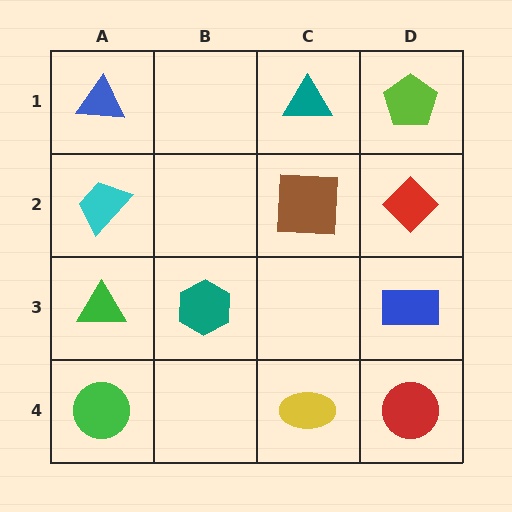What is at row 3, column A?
A green triangle.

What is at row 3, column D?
A blue rectangle.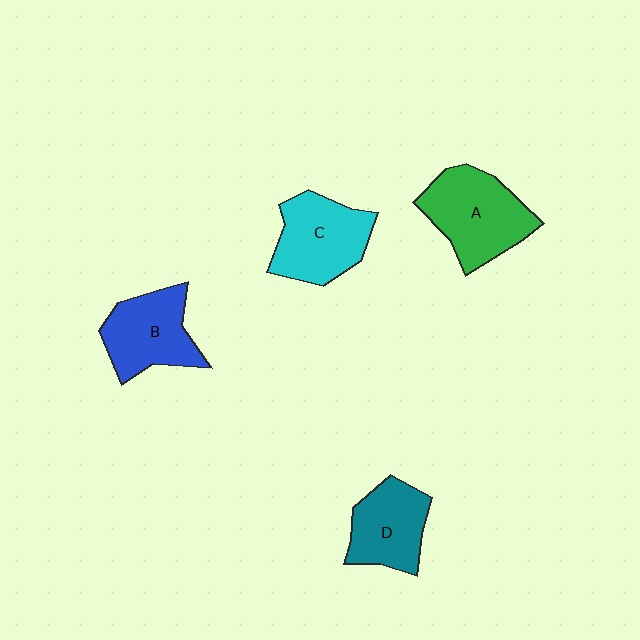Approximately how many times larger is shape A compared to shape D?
Approximately 1.3 times.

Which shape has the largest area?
Shape A (green).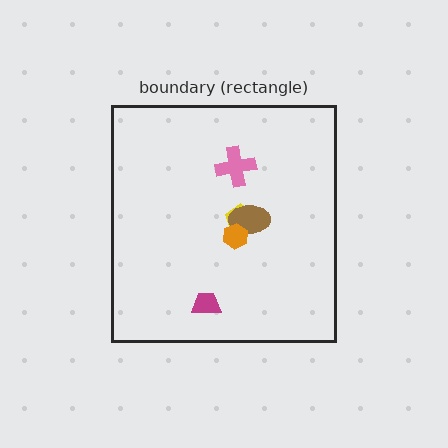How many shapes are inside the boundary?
5 inside, 0 outside.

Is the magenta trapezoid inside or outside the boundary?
Inside.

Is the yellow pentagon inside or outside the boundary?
Inside.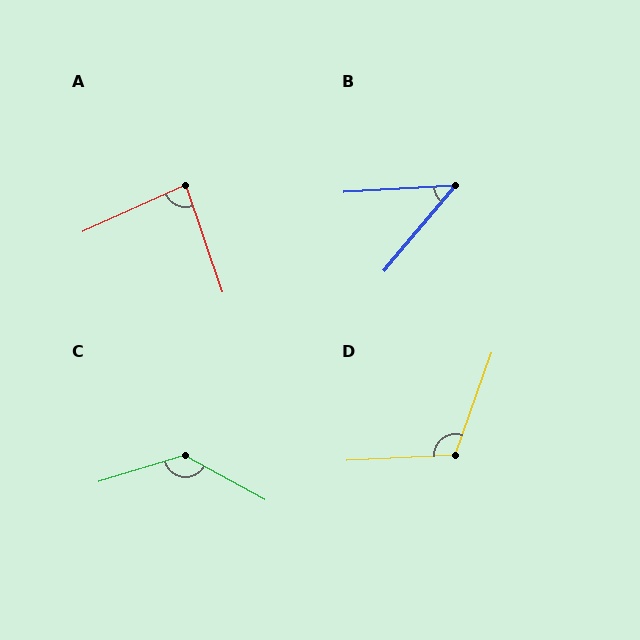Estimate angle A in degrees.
Approximately 84 degrees.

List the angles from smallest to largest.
B (47°), A (84°), D (112°), C (135°).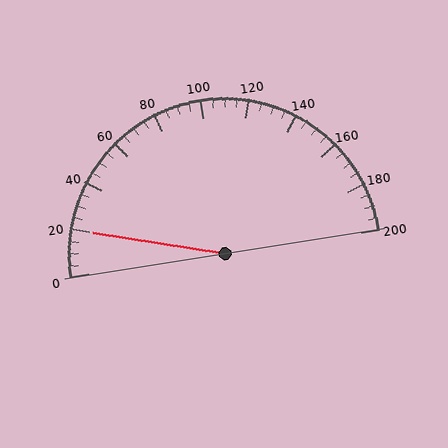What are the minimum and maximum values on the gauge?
The gauge ranges from 0 to 200.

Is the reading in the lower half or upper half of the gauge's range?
The reading is in the lower half of the range (0 to 200).